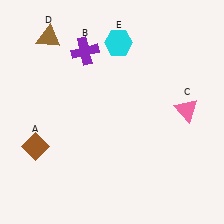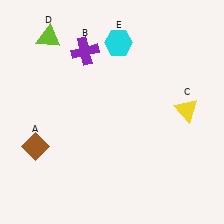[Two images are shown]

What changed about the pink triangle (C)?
In Image 1, C is pink. In Image 2, it changed to yellow.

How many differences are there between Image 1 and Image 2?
There are 2 differences between the two images.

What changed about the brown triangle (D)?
In Image 1, D is brown. In Image 2, it changed to lime.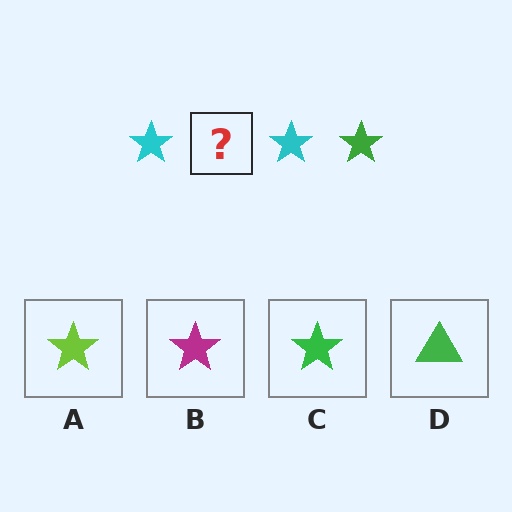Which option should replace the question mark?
Option C.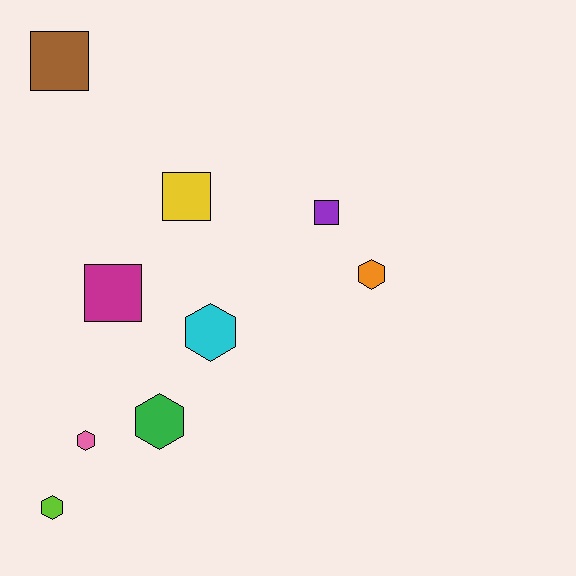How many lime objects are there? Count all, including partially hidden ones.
There is 1 lime object.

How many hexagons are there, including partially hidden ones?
There are 5 hexagons.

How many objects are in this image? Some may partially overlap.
There are 9 objects.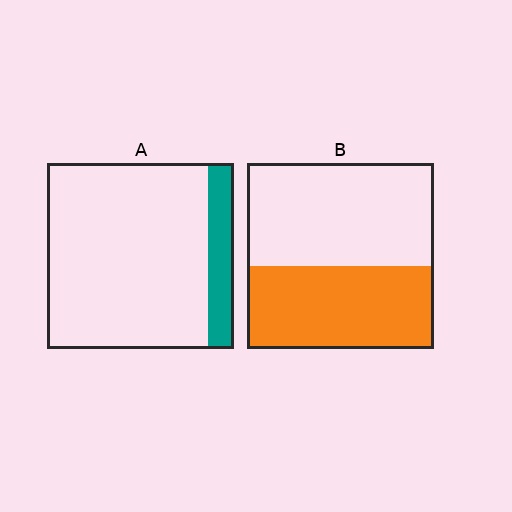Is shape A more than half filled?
No.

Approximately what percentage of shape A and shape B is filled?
A is approximately 15% and B is approximately 45%.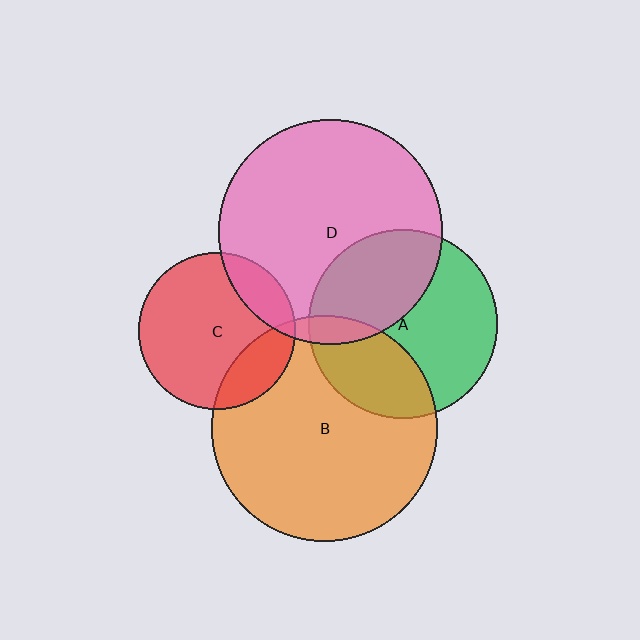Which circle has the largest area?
Circle B (orange).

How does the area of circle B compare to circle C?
Approximately 2.1 times.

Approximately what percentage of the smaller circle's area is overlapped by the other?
Approximately 20%.